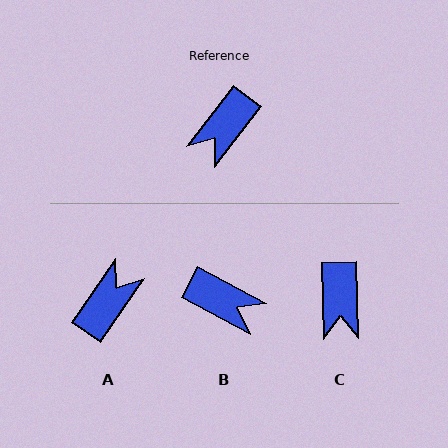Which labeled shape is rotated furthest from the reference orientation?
A, about 176 degrees away.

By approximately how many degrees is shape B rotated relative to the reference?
Approximately 100 degrees counter-clockwise.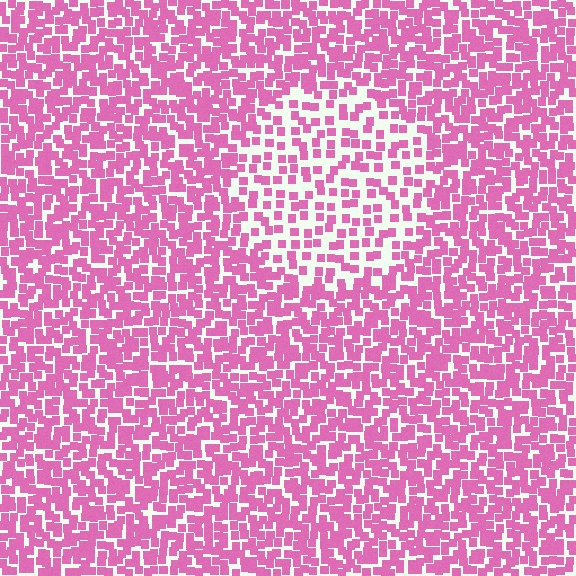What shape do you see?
I see a circle.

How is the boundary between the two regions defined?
The boundary is defined by a change in element density (approximately 2.0x ratio). All elements are the same color, size, and shape.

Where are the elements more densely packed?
The elements are more densely packed outside the circle boundary.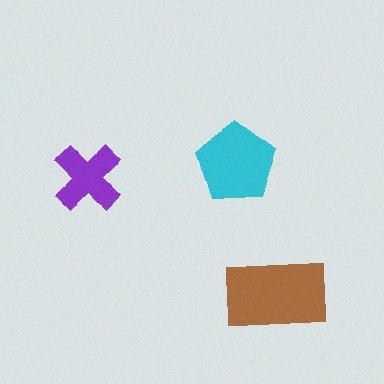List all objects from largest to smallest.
The brown rectangle, the cyan pentagon, the purple cross.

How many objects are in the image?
There are 3 objects in the image.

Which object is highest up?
The cyan pentagon is topmost.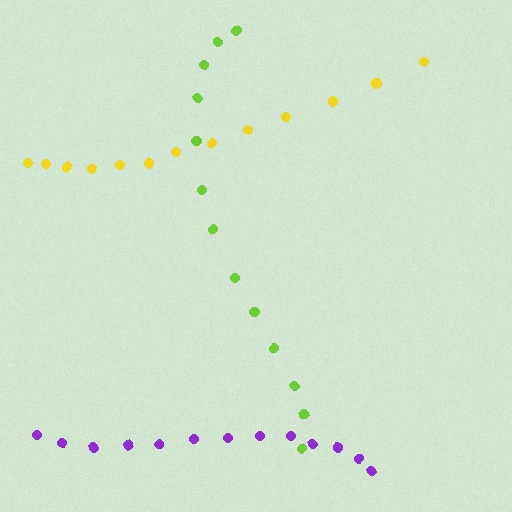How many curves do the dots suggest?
There are 3 distinct paths.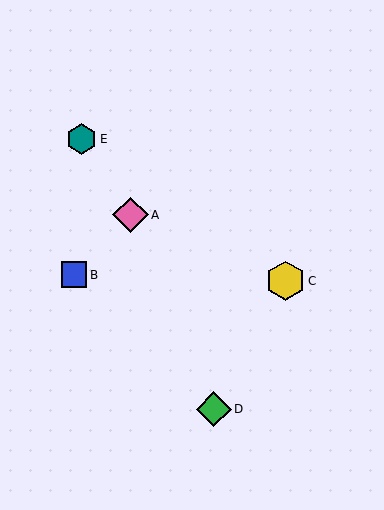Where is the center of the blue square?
The center of the blue square is at (74, 275).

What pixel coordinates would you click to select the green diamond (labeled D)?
Click at (214, 409) to select the green diamond D.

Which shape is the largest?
The yellow hexagon (labeled C) is the largest.